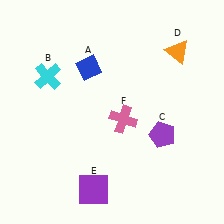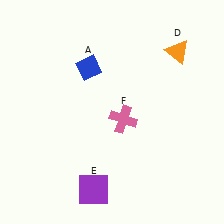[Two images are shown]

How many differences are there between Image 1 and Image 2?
There are 2 differences between the two images.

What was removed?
The purple pentagon (C), the cyan cross (B) were removed in Image 2.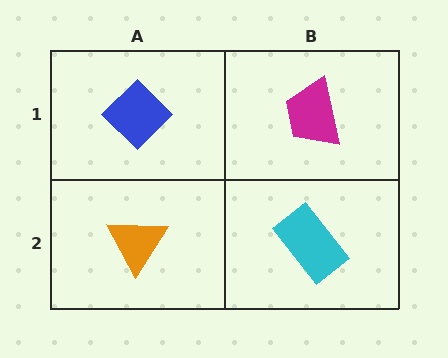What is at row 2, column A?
An orange triangle.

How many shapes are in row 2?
2 shapes.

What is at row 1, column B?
A magenta trapezoid.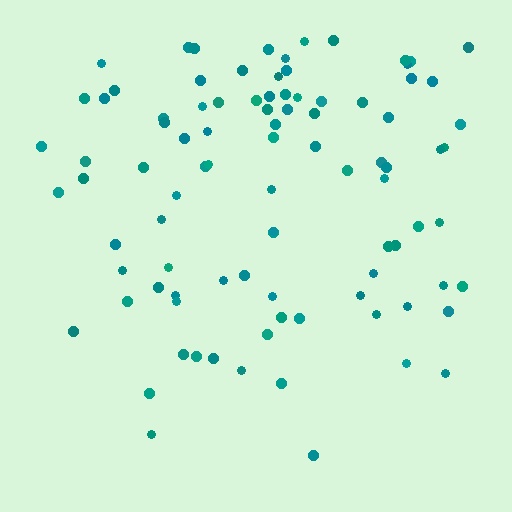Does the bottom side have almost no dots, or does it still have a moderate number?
Still a moderate number, just noticeably fewer than the top.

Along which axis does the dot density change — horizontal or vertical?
Vertical.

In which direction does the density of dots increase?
From bottom to top, with the top side densest.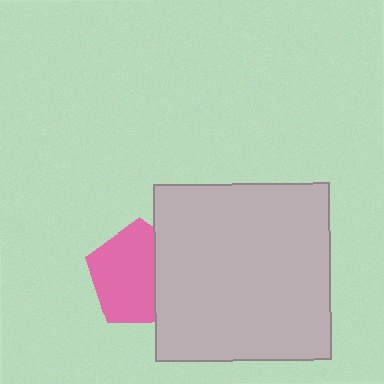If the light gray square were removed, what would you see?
You would see the complete pink pentagon.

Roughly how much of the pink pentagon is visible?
Most of it is visible (roughly 67%).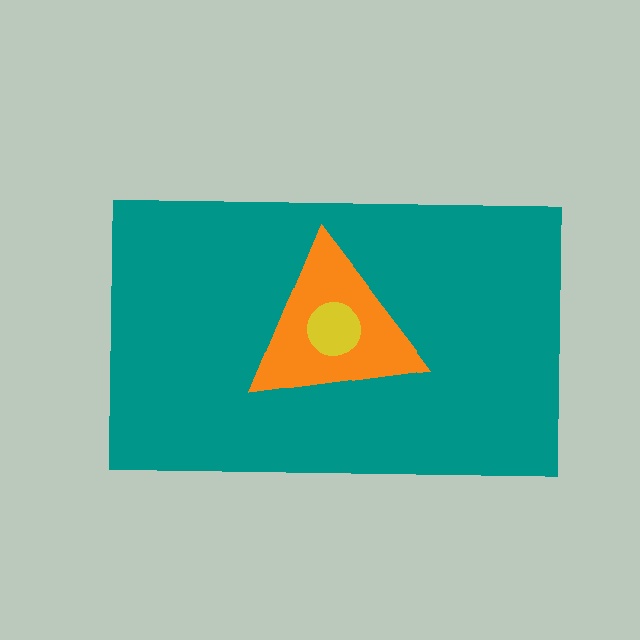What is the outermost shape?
The teal rectangle.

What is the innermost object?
The yellow circle.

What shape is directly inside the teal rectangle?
The orange triangle.